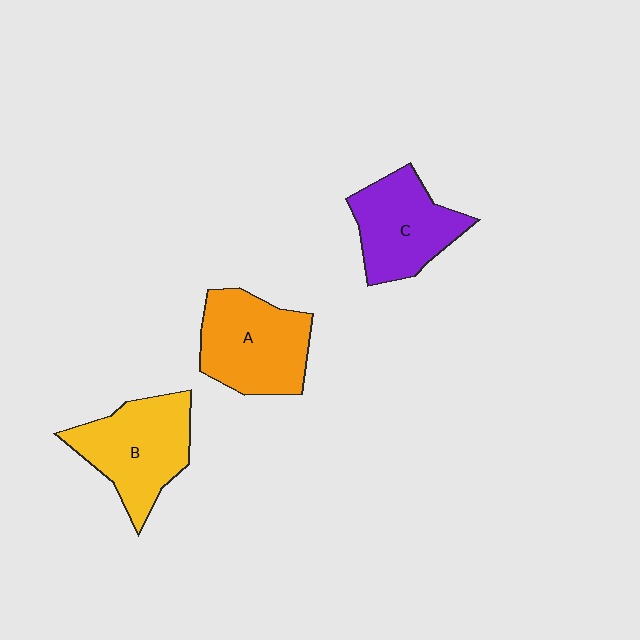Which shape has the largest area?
Shape A (orange).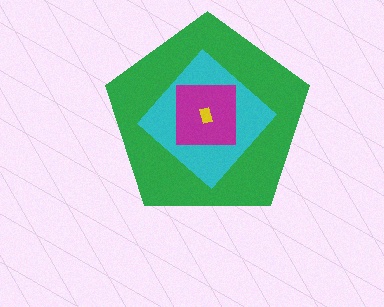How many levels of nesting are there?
4.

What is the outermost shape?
The green pentagon.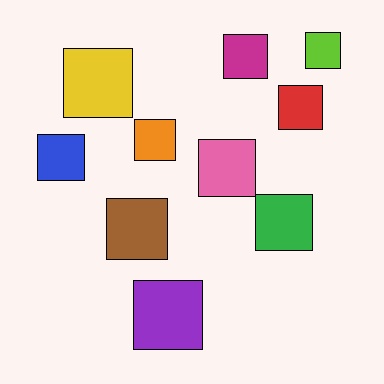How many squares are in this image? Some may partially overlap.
There are 10 squares.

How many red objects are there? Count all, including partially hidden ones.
There is 1 red object.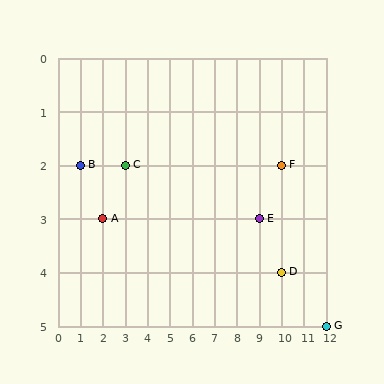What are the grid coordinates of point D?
Point D is at grid coordinates (10, 4).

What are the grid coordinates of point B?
Point B is at grid coordinates (1, 2).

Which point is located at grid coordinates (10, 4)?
Point D is at (10, 4).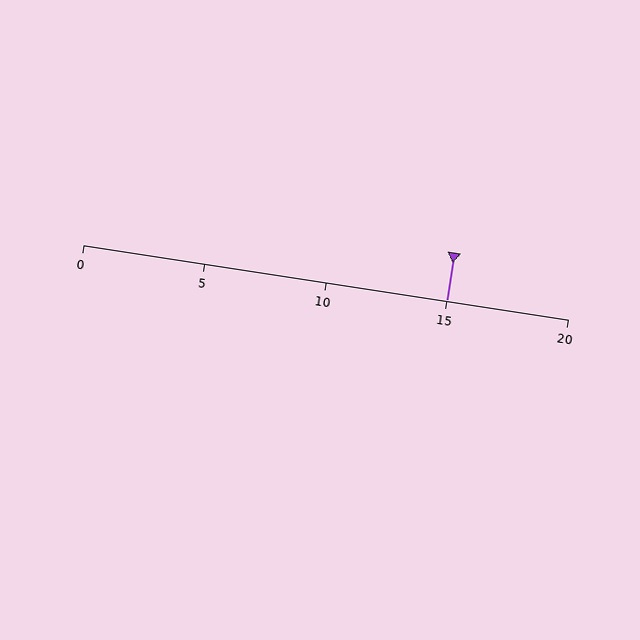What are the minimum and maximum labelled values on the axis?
The axis runs from 0 to 20.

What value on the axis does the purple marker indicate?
The marker indicates approximately 15.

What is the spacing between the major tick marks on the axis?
The major ticks are spaced 5 apart.